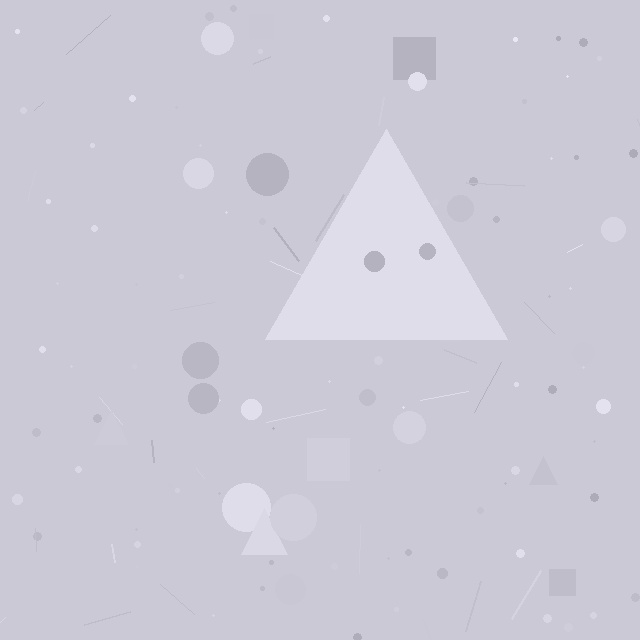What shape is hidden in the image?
A triangle is hidden in the image.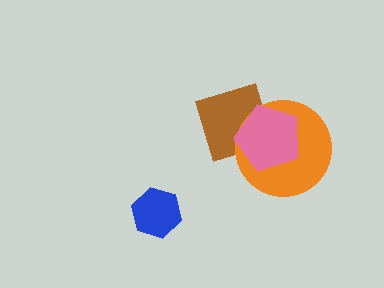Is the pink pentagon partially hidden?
No, no other shape covers it.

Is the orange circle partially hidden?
Yes, it is partially covered by another shape.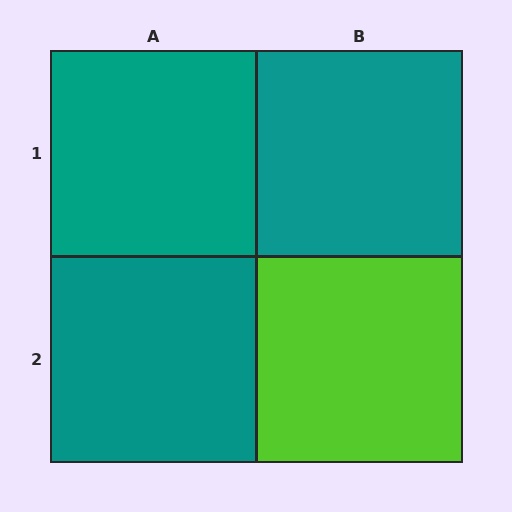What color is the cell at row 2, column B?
Lime.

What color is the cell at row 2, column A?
Teal.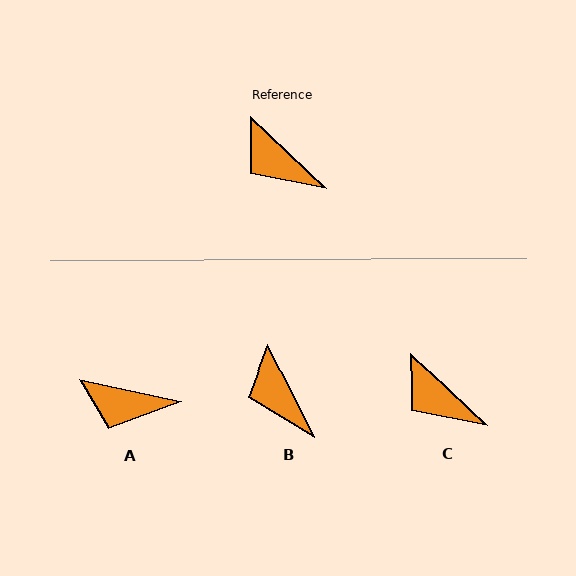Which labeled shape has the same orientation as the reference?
C.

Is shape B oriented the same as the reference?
No, it is off by about 20 degrees.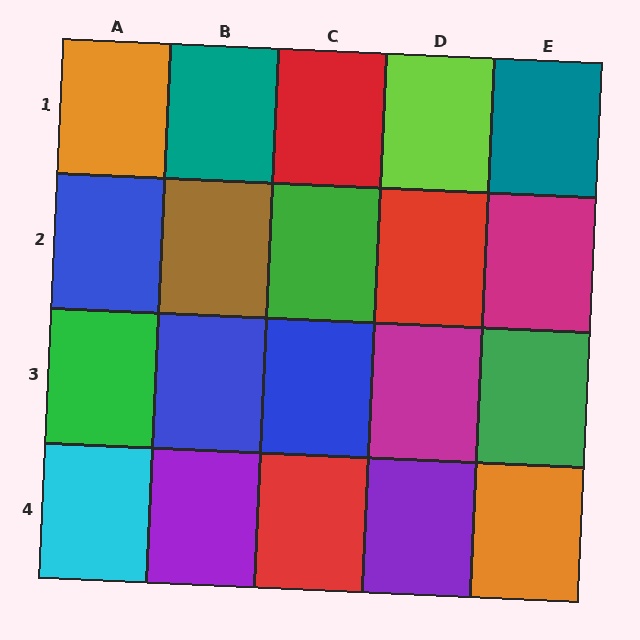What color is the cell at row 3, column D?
Magenta.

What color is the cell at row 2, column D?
Red.